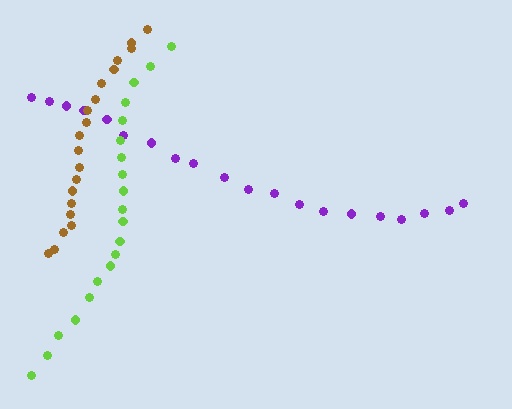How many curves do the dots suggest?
There are 3 distinct paths.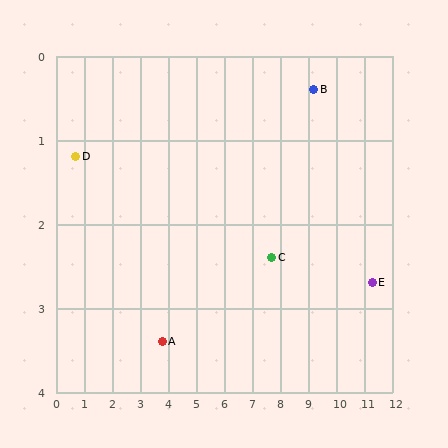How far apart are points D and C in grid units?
Points D and C are about 7.1 grid units apart.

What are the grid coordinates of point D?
Point D is at approximately (0.7, 1.2).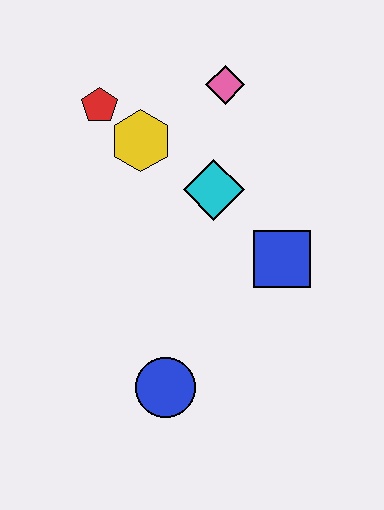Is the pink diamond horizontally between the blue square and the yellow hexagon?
Yes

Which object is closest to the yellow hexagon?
The red pentagon is closest to the yellow hexagon.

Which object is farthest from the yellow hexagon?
The blue circle is farthest from the yellow hexagon.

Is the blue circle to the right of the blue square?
No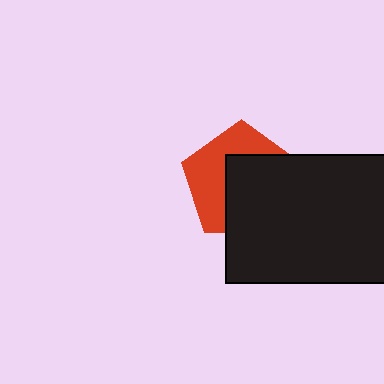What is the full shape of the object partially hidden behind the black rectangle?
The partially hidden object is a red pentagon.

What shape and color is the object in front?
The object in front is a black rectangle.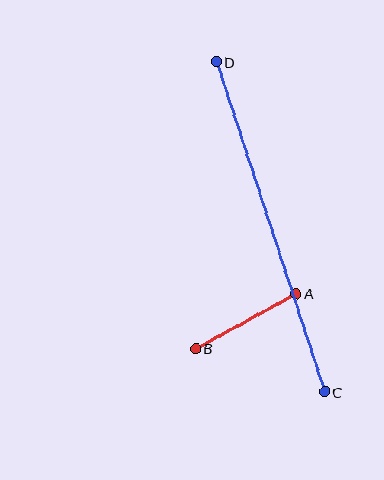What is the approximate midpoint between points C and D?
The midpoint is at approximately (271, 227) pixels.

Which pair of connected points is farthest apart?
Points C and D are farthest apart.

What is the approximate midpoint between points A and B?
The midpoint is at approximately (246, 321) pixels.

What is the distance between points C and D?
The distance is approximately 347 pixels.